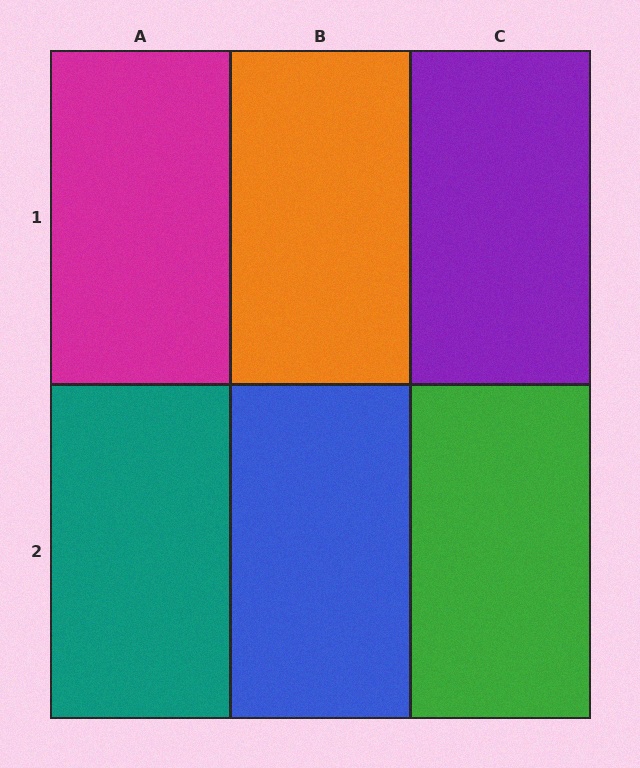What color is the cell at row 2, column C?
Green.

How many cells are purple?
1 cell is purple.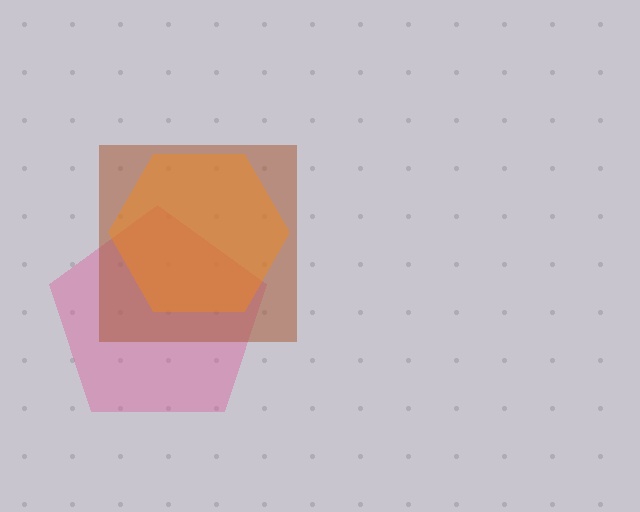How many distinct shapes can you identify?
There are 3 distinct shapes: a pink pentagon, a brown square, an orange hexagon.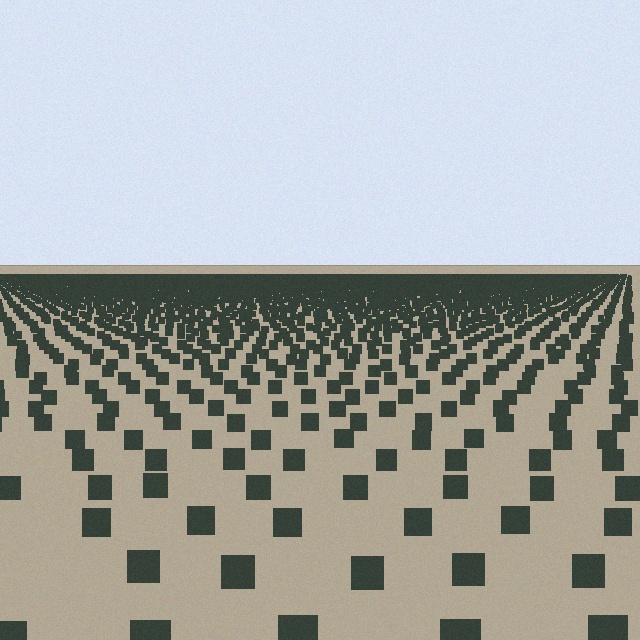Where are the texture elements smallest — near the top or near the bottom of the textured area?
Near the top.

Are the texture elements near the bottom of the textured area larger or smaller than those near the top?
Larger. Near the bottom, elements are closer to the viewer and appear at a bigger on-screen size.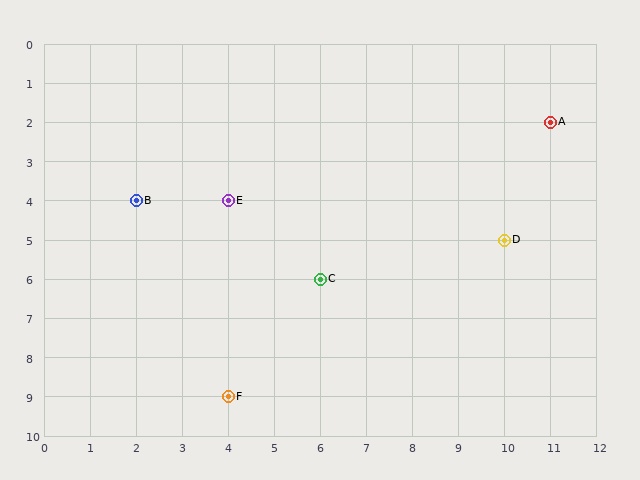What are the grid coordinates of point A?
Point A is at grid coordinates (11, 2).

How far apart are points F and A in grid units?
Points F and A are 7 columns and 7 rows apart (about 9.9 grid units diagonally).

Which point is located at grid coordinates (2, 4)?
Point B is at (2, 4).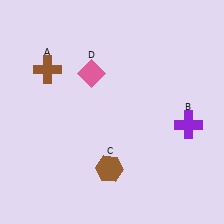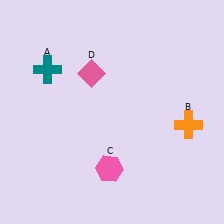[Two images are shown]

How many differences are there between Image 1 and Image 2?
There are 3 differences between the two images.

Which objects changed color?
A changed from brown to teal. B changed from purple to orange. C changed from brown to pink.